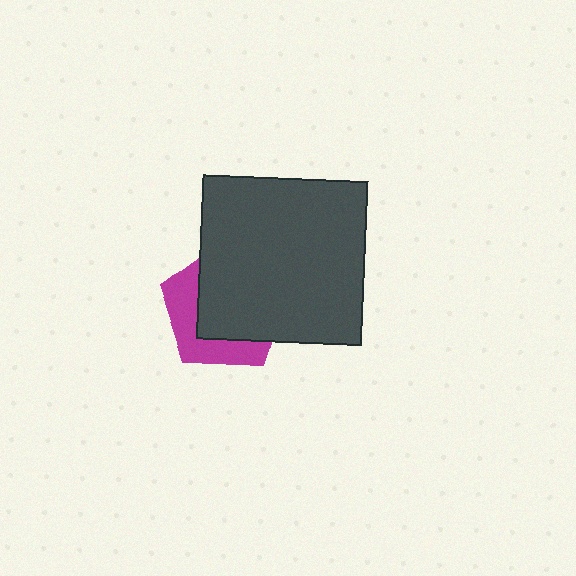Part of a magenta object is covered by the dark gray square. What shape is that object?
It is a pentagon.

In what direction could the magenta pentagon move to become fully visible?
The magenta pentagon could move toward the lower-left. That would shift it out from behind the dark gray square entirely.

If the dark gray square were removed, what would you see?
You would see the complete magenta pentagon.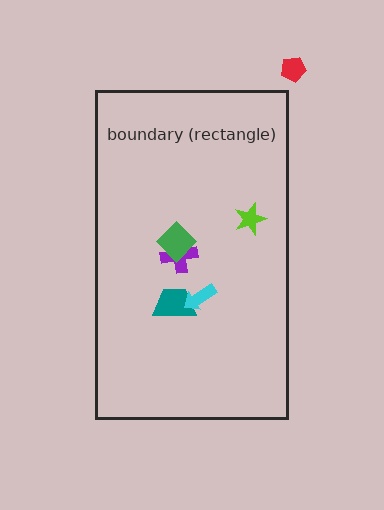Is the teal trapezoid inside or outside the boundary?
Inside.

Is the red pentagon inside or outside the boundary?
Outside.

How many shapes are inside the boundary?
5 inside, 1 outside.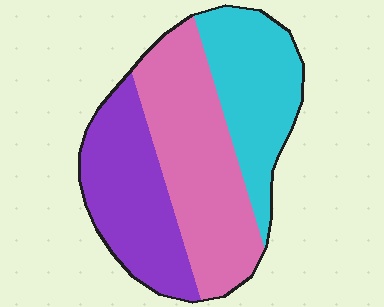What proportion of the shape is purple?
Purple takes up about one third (1/3) of the shape.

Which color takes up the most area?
Pink, at roughly 40%.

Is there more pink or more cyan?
Pink.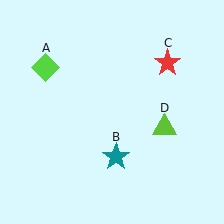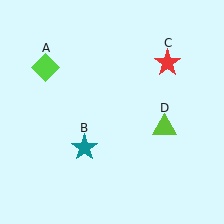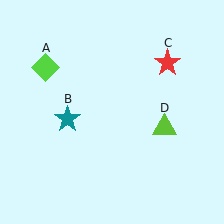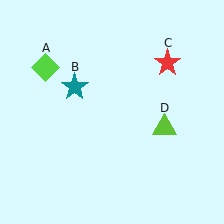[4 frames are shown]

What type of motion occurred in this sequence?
The teal star (object B) rotated clockwise around the center of the scene.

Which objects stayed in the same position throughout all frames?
Lime diamond (object A) and red star (object C) and lime triangle (object D) remained stationary.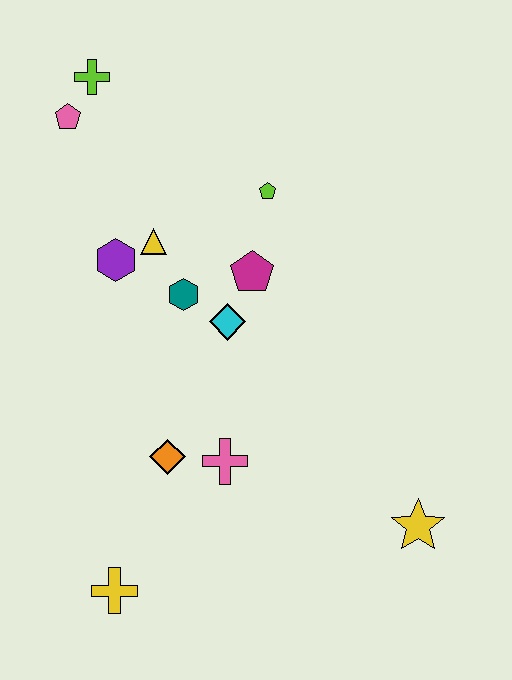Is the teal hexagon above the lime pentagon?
No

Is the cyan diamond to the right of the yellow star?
No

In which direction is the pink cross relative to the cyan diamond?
The pink cross is below the cyan diamond.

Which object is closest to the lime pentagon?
The magenta pentagon is closest to the lime pentagon.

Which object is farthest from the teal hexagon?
The yellow star is farthest from the teal hexagon.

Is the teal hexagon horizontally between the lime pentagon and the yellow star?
No